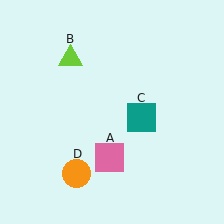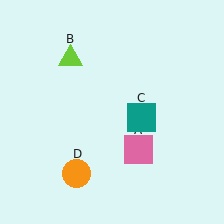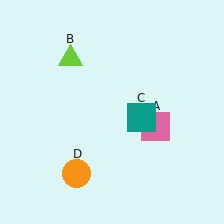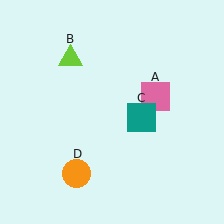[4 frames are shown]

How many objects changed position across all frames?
1 object changed position: pink square (object A).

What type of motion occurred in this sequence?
The pink square (object A) rotated counterclockwise around the center of the scene.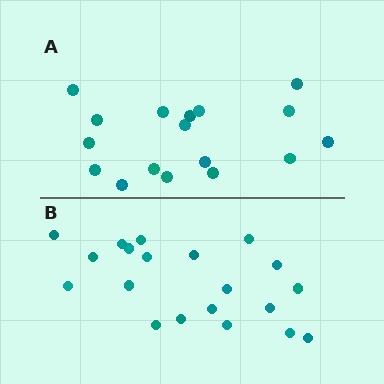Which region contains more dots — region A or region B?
Region B (the bottom region) has more dots.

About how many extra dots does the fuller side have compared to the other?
Region B has just a few more — roughly 2 or 3 more dots than region A.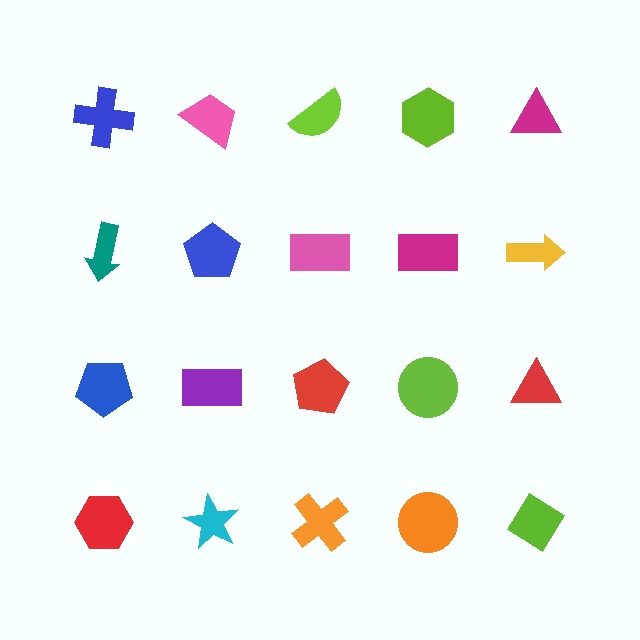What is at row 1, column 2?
A pink trapezoid.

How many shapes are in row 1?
5 shapes.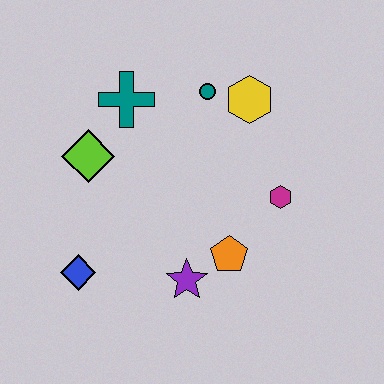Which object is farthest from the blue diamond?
The yellow hexagon is farthest from the blue diamond.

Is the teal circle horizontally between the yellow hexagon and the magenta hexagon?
No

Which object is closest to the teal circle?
The yellow hexagon is closest to the teal circle.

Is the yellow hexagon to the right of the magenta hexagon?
No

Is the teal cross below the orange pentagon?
No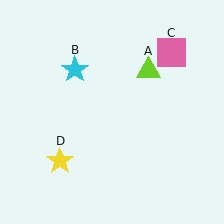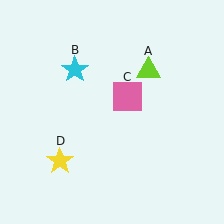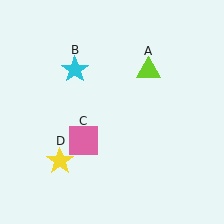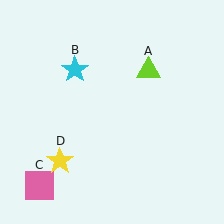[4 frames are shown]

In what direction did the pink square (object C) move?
The pink square (object C) moved down and to the left.